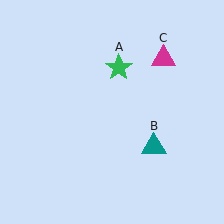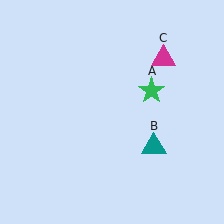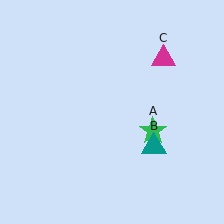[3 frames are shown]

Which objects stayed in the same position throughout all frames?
Teal triangle (object B) and magenta triangle (object C) remained stationary.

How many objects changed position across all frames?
1 object changed position: green star (object A).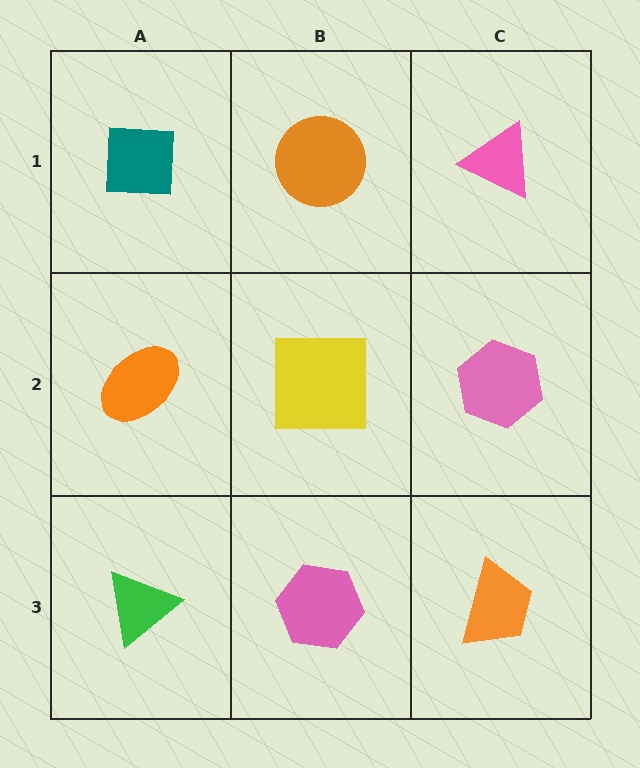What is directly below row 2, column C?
An orange trapezoid.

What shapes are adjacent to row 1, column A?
An orange ellipse (row 2, column A), an orange circle (row 1, column B).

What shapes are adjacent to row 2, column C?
A pink triangle (row 1, column C), an orange trapezoid (row 3, column C), a yellow square (row 2, column B).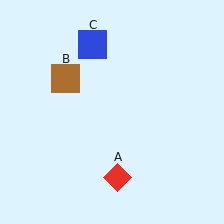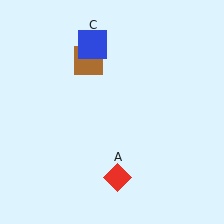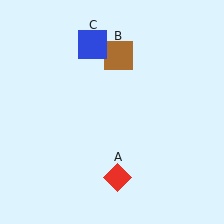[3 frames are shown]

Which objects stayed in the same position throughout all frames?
Red diamond (object A) and blue square (object C) remained stationary.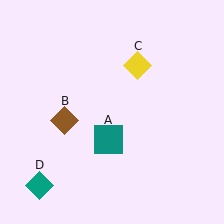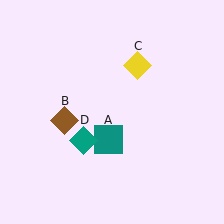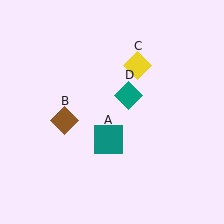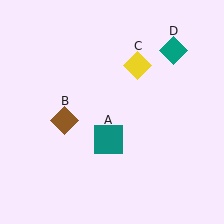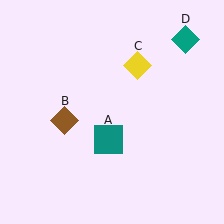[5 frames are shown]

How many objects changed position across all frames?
1 object changed position: teal diamond (object D).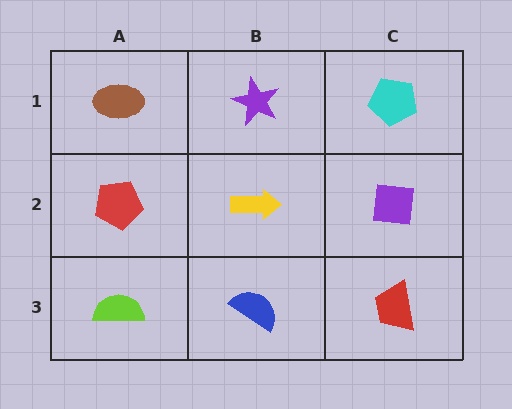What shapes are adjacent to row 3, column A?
A red pentagon (row 2, column A), a blue semicircle (row 3, column B).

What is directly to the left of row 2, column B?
A red pentagon.